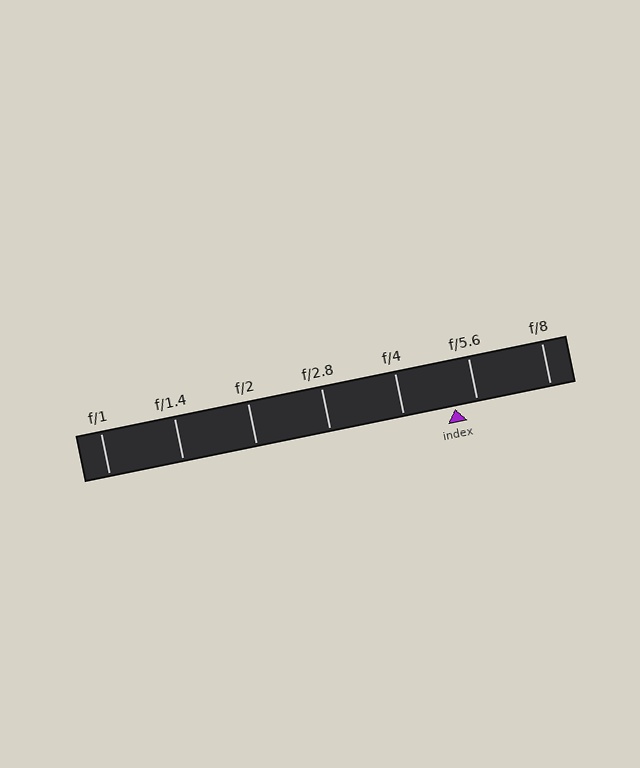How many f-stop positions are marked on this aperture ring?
There are 7 f-stop positions marked.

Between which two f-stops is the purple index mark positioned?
The index mark is between f/4 and f/5.6.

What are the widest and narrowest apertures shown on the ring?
The widest aperture shown is f/1 and the narrowest is f/8.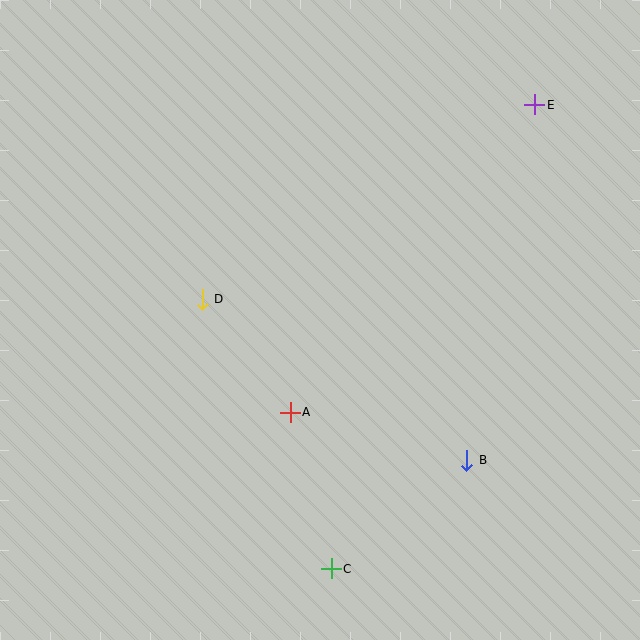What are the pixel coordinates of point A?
Point A is at (290, 412).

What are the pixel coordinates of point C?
Point C is at (331, 569).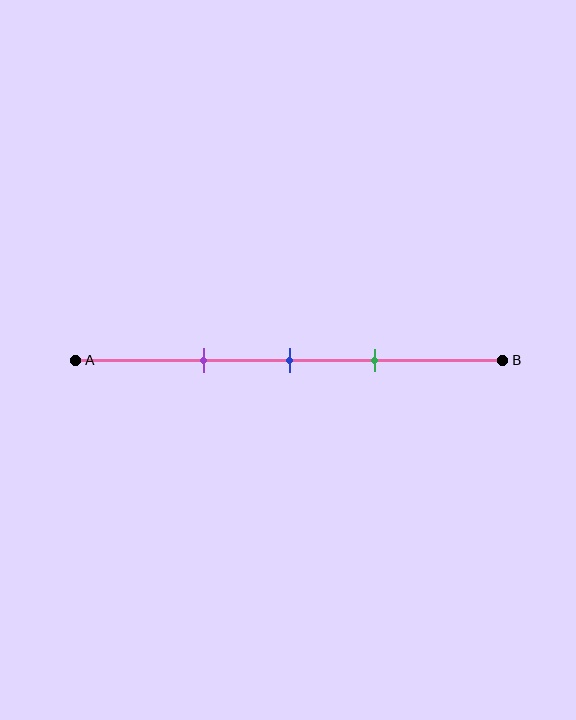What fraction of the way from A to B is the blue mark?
The blue mark is approximately 50% (0.5) of the way from A to B.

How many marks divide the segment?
There are 3 marks dividing the segment.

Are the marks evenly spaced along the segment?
Yes, the marks are approximately evenly spaced.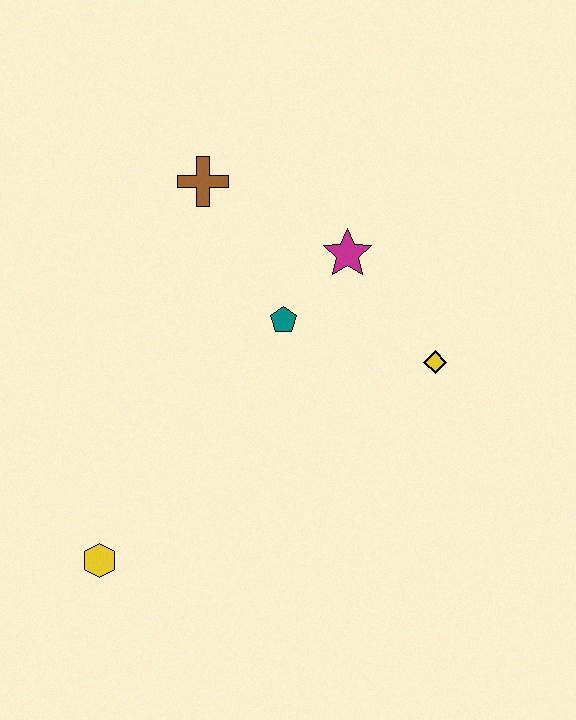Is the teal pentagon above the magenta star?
No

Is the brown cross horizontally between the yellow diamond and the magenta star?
No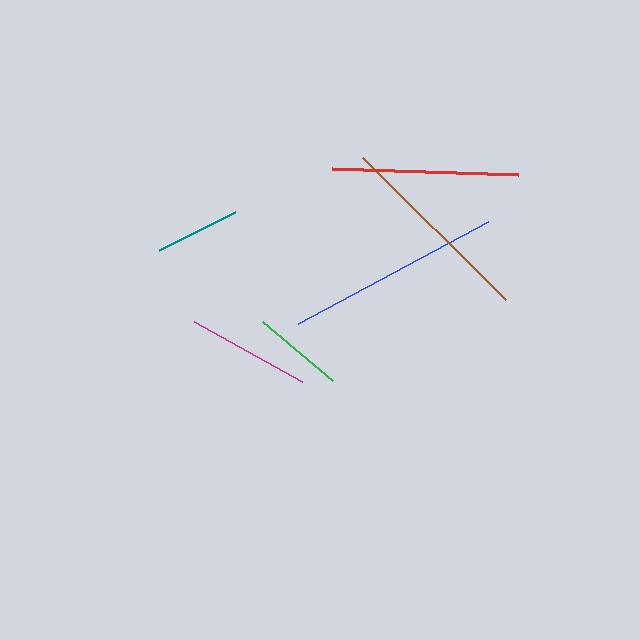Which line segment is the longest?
The blue line is the longest at approximately 215 pixels.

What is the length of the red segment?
The red segment is approximately 186 pixels long.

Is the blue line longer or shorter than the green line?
The blue line is longer than the green line.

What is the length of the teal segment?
The teal segment is approximately 85 pixels long.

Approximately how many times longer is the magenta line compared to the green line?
The magenta line is approximately 1.3 times the length of the green line.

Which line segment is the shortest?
The teal line is the shortest at approximately 85 pixels.